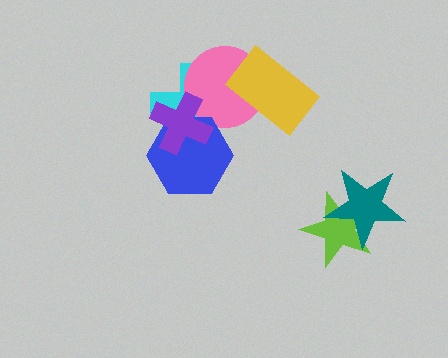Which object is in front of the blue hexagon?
The purple cross is in front of the blue hexagon.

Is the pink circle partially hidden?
Yes, it is partially covered by another shape.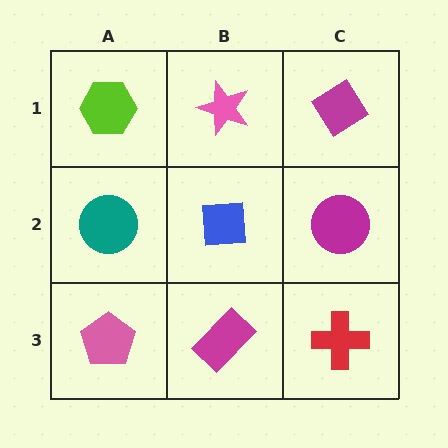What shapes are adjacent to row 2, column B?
A pink star (row 1, column B), a magenta rectangle (row 3, column B), a teal circle (row 2, column A), a magenta circle (row 2, column C).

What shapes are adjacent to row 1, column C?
A magenta circle (row 2, column C), a pink star (row 1, column B).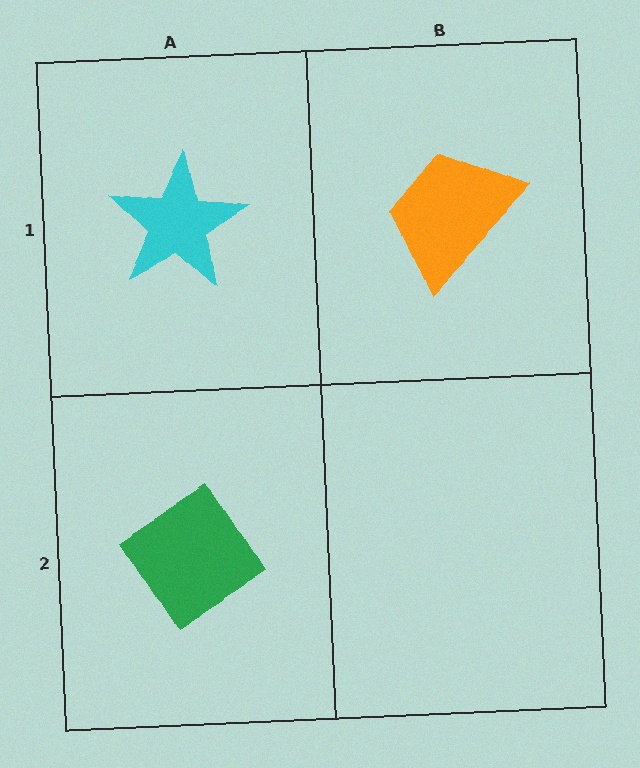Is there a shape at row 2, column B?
No, that cell is empty.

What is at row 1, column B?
An orange trapezoid.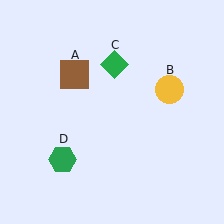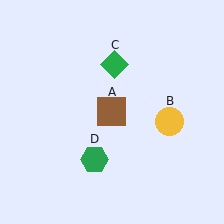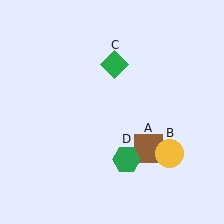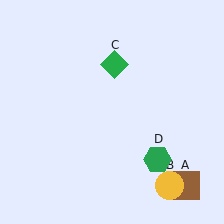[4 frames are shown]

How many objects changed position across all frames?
3 objects changed position: brown square (object A), yellow circle (object B), green hexagon (object D).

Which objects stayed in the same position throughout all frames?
Green diamond (object C) remained stationary.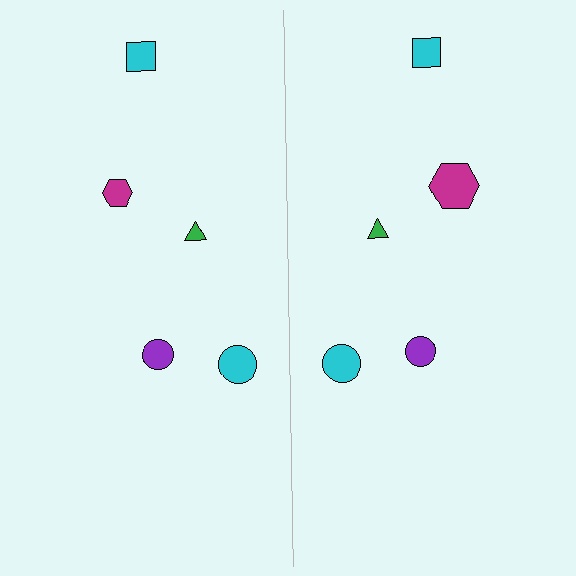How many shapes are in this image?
There are 10 shapes in this image.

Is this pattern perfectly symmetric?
No, the pattern is not perfectly symmetric. The magenta hexagon on the right side has a different size than its mirror counterpart.